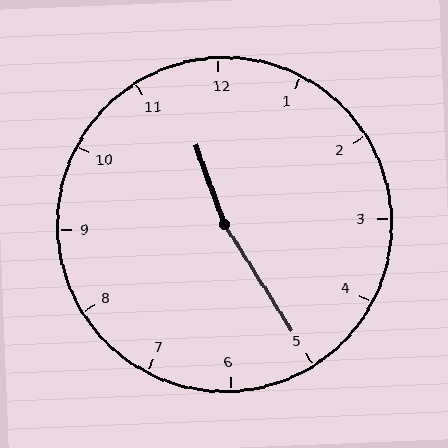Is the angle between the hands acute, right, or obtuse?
It is obtuse.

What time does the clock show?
11:25.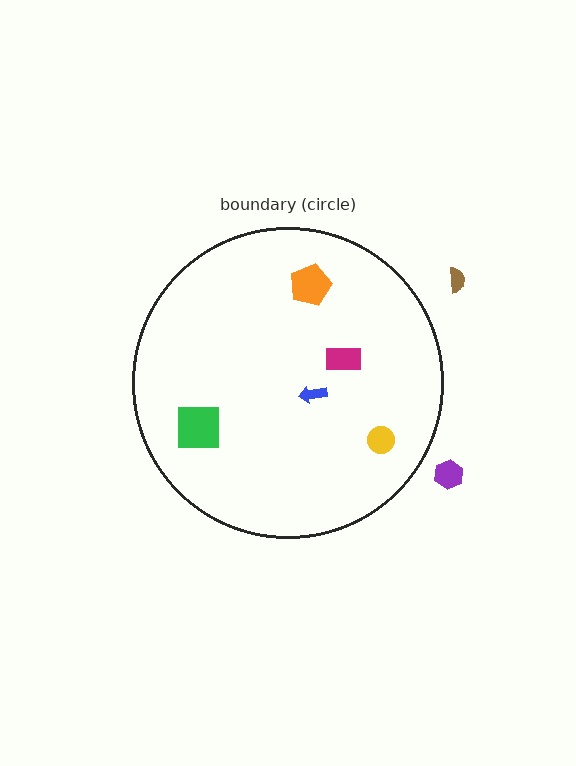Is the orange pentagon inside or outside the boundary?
Inside.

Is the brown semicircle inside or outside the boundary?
Outside.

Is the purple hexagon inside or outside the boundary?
Outside.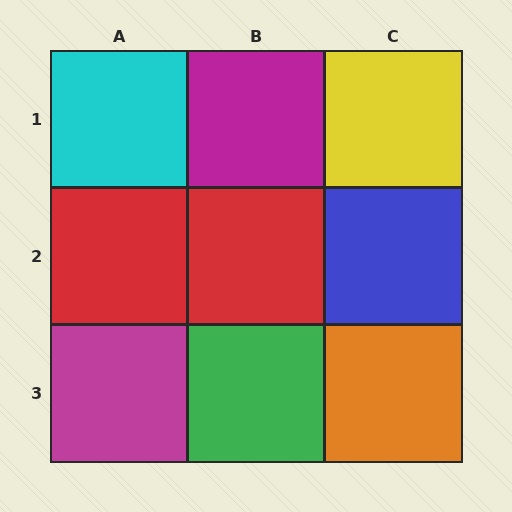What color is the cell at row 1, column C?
Yellow.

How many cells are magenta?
2 cells are magenta.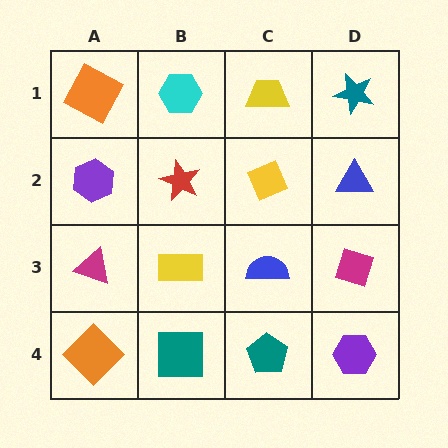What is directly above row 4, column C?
A blue semicircle.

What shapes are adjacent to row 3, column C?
A yellow diamond (row 2, column C), a teal pentagon (row 4, column C), a yellow rectangle (row 3, column B), a magenta diamond (row 3, column D).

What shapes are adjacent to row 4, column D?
A magenta diamond (row 3, column D), a teal pentagon (row 4, column C).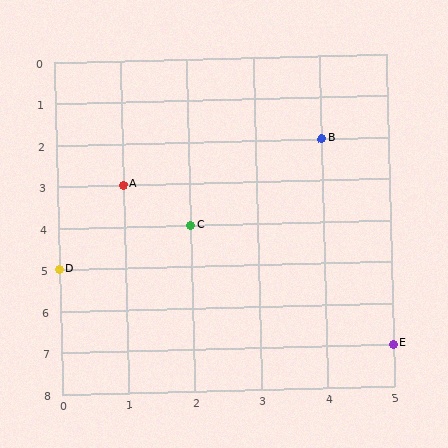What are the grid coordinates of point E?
Point E is at grid coordinates (5, 7).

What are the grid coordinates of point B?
Point B is at grid coordinates (4, 2).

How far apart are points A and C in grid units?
Points A and C are 1 column and 1 row apart (about 1.4 grid units diagonally).